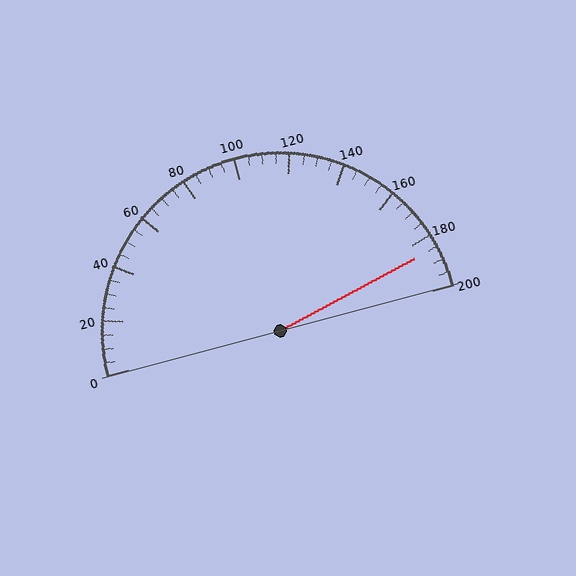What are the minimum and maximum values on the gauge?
The gauge ranges from 0 to 200.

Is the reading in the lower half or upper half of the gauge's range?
The reading is in the upper half of the range (0 to 200).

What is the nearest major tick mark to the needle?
The nearest major tick mark is 180.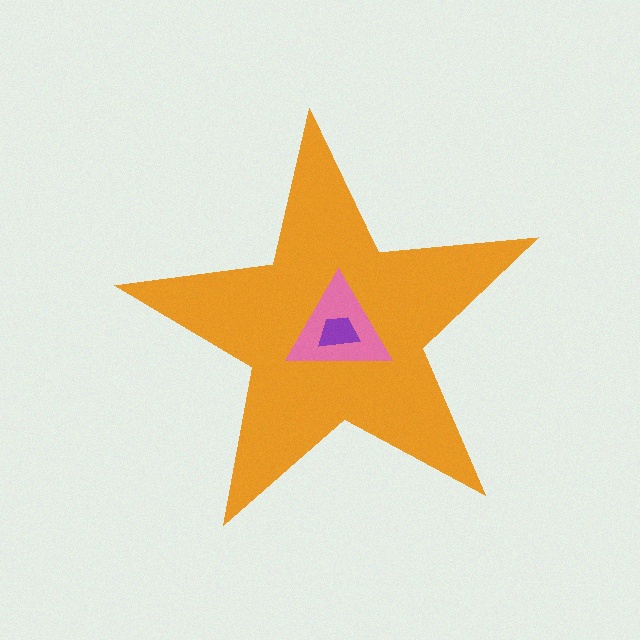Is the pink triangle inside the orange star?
Yes.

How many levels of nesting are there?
3.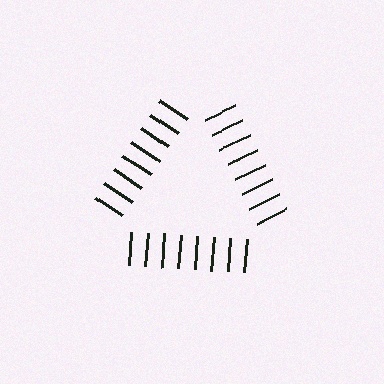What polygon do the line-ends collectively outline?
An illusory triangle — the line segments terminate on its edges but no continuous stroke is drawn.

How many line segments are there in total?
24 — 8 along each of the 3 edges.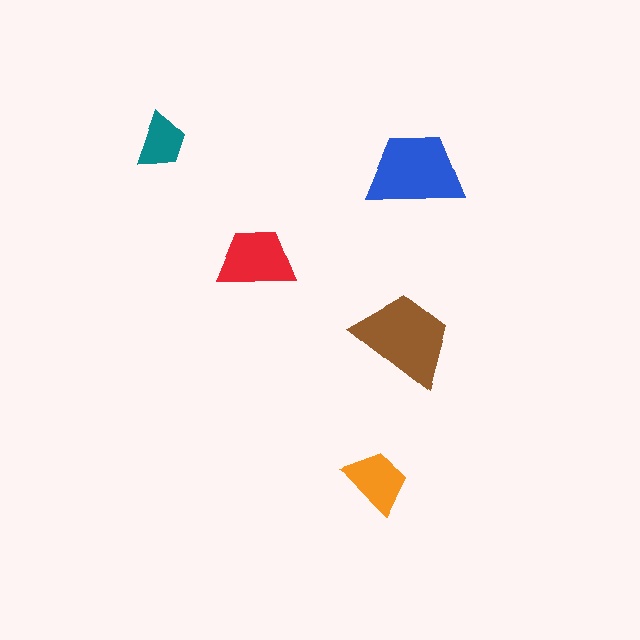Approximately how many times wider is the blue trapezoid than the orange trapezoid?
About 1.5 times wider.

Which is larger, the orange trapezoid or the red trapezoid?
The red one.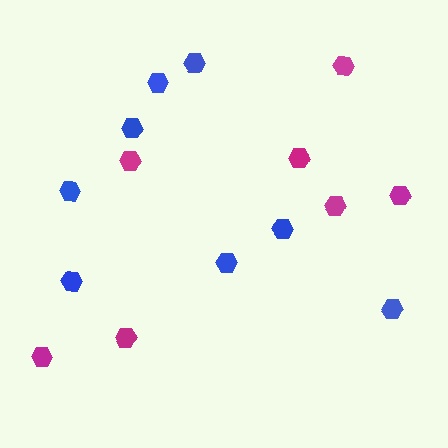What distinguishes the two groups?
There are 2 groups: one group of magenta hexagons (7) and one group of blue hexagons (8).